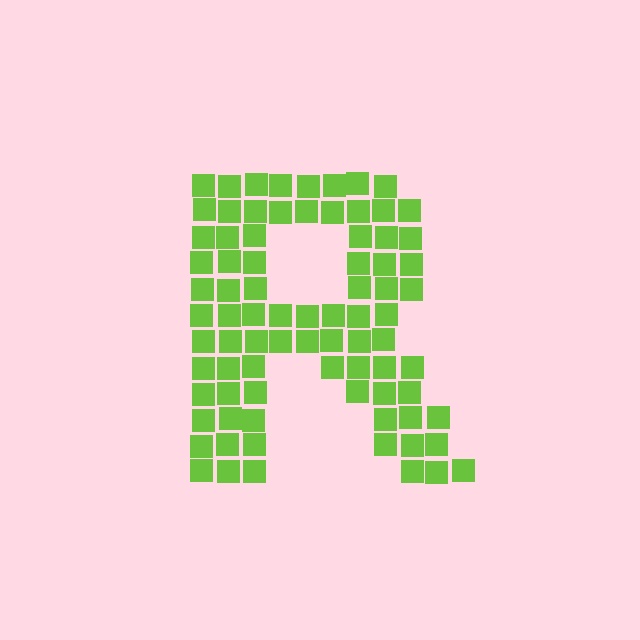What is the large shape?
The large shape is the letter R.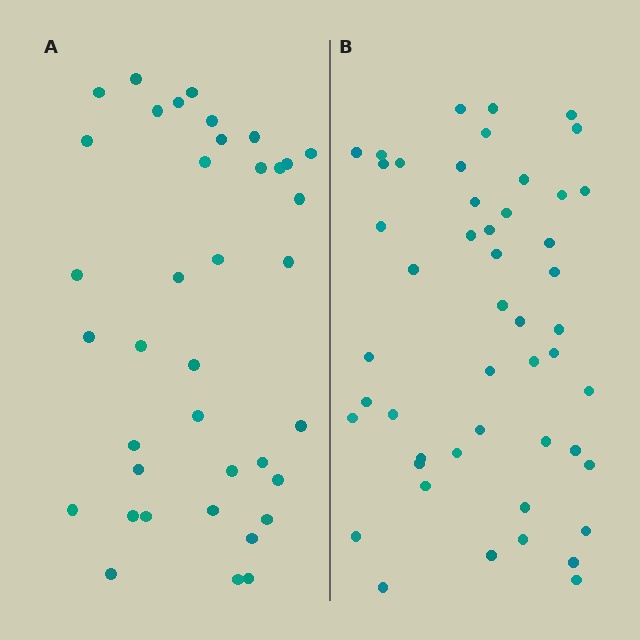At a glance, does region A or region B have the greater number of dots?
Region B (the right region) has more dots.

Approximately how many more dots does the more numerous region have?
Region B has roughly 12 or so more dots than region A.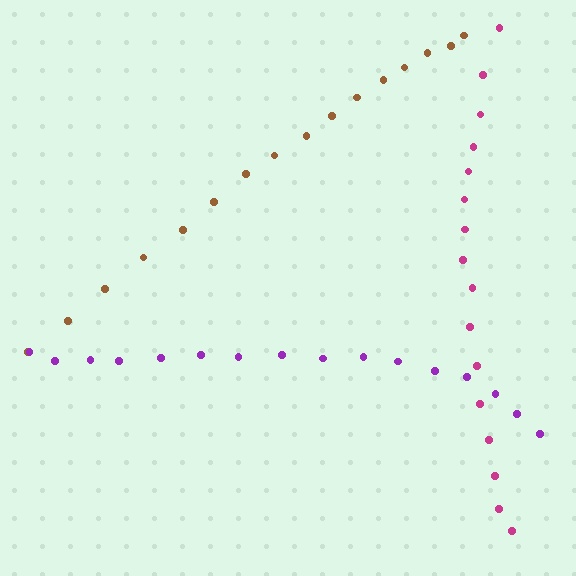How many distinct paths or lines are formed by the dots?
There are 3 distinct paths.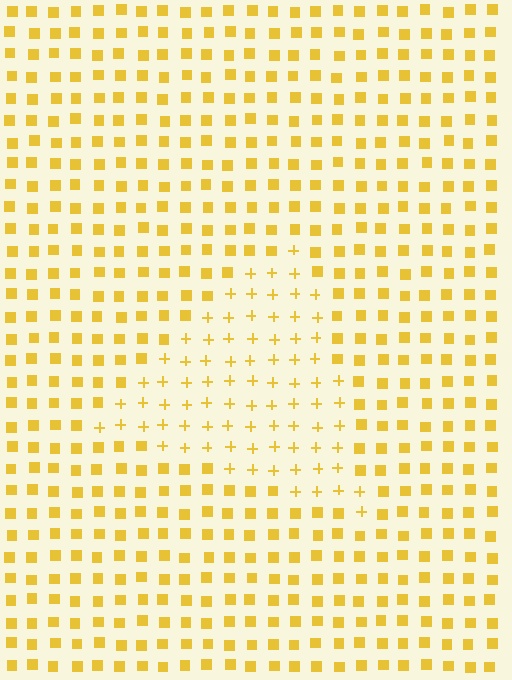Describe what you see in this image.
The image is filled with small yellow elements arranged in a uniform grid. A triangle-shaped region contains plus signs, while the surrounding area contains squares. The boundary is defined purely by the change in element shape.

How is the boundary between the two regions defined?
The boundary is defined by a change in element shape: plus signs inside vs. squares outside. All elements share the same color and spacing.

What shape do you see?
I see a triangle.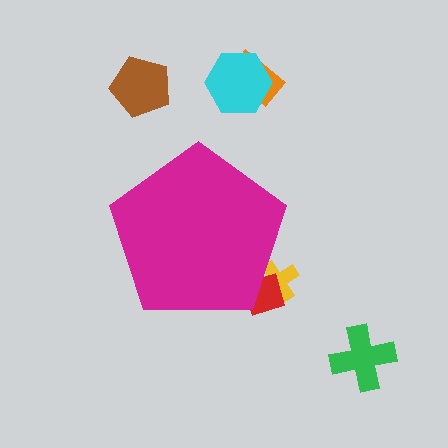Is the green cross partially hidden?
No, the green cross is fully visible.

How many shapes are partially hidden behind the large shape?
2 shapes are partially hidden.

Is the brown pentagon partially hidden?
No, the brown pentagon is fully visible.